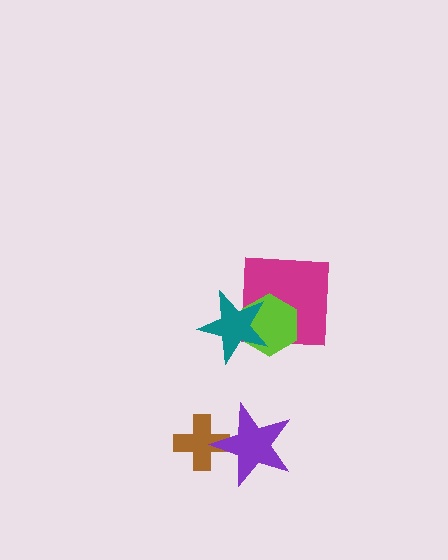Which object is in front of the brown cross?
The purple star is in front of the brown cross.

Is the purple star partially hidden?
No, no other shape covers it.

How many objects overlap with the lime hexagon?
2 objects overlap with the lime hexagon.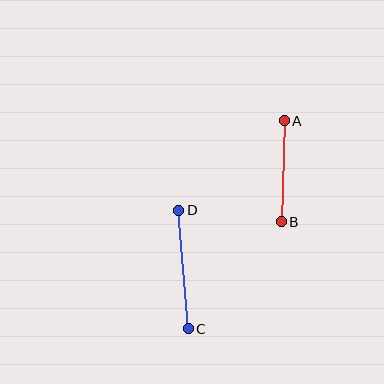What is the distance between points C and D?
The distance is approximately 119 pixels.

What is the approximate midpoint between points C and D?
The midpoint is at approximately (184, 269) pixels.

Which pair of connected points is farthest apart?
Points C and D are farthest apart.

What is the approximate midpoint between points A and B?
The midpoint is at approximately (283, 171) pixels.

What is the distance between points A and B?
The distance is approximately 101 pixels.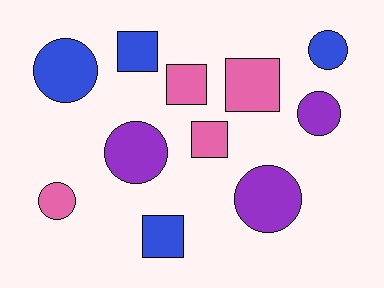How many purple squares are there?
There are no purple squares.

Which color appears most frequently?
Blue, with 4 objects.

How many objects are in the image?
There are 11 objects.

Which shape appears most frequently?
Circle, with 6 objects.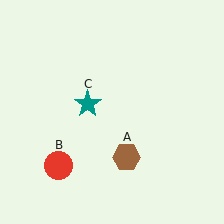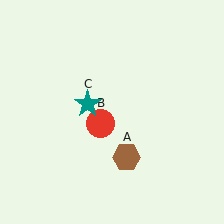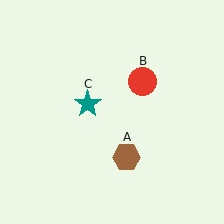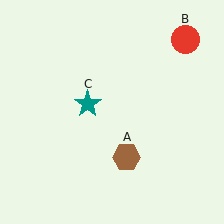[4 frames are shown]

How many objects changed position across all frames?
1 object changed position: red circle (object B).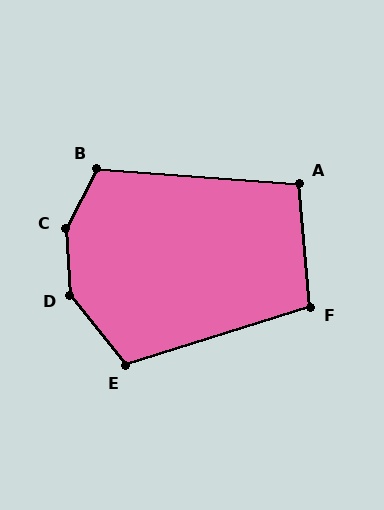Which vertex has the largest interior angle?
C, at approximately 150 degrees.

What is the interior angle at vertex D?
Approximately 145 degrees (obtuse).